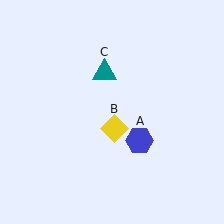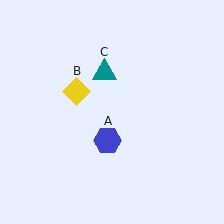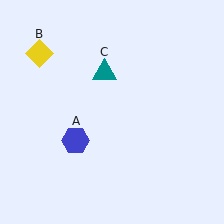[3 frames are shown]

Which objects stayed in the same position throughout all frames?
Teal triangle (object C) remained stationary.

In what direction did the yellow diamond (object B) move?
The yellow diamond (object B) moved up and to the left.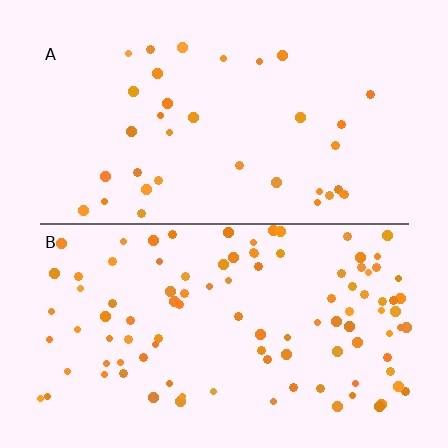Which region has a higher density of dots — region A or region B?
B (the bottom).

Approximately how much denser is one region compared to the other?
Approximately 2.9× — region B over region A.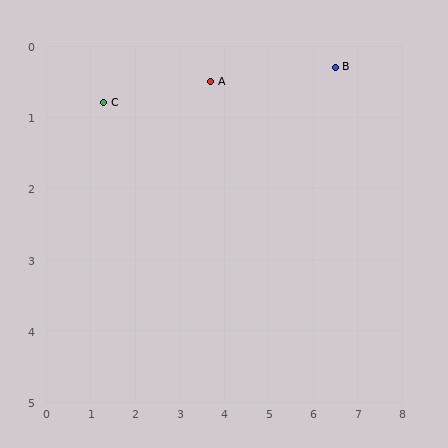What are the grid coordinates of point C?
Point C is at approximately (1.3, 0.8).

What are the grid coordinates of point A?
Point A is at approximately (3.7, 0.5).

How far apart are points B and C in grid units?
Points B and C are about 5.2 grid units apart.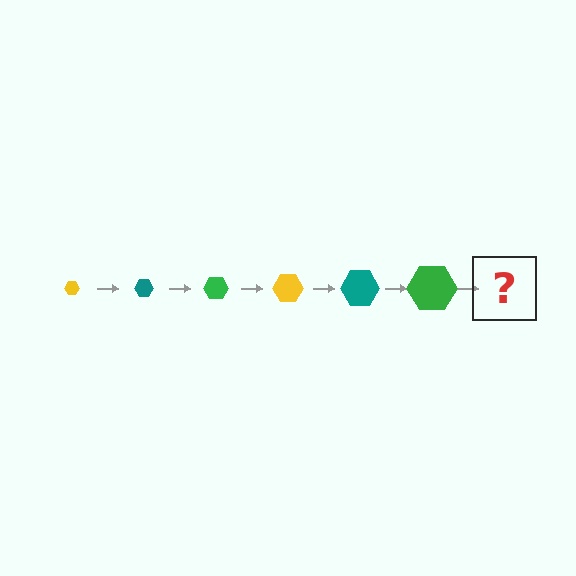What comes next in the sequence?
The next element should be a yellow hexagon, larger than the previous one.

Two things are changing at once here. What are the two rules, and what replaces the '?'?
The two rules are that the hexagon grows larger each step and the color cycles through yellow, teal, and green. The '?' should be a yellow hexagon, larger than the previous one.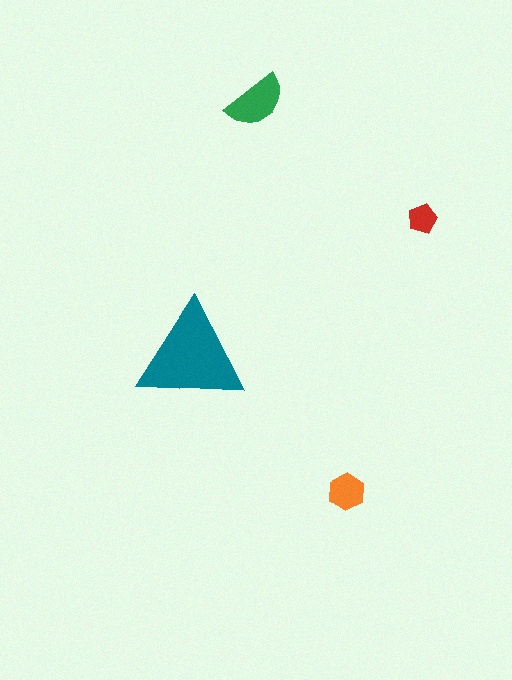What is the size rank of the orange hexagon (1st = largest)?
3rd.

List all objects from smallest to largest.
The red pentagon, the orange hexagon, the green semicircle, the teal triangle.